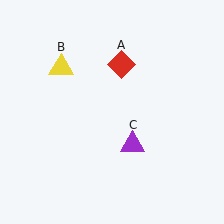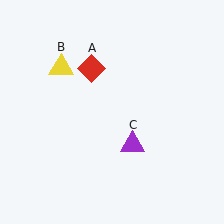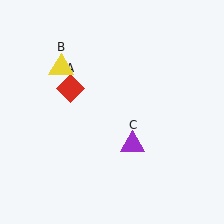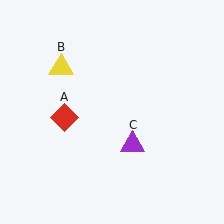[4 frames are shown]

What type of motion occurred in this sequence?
The red diamond (object A) rotated counterclockwise around the center of the scene.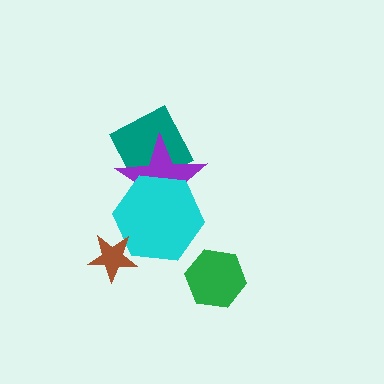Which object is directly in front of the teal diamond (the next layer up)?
The purple star is directly in front of the teal diamond.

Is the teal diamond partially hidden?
Yes, it is partially covered by another shape.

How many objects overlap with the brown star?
1 object overlaps with the brown star.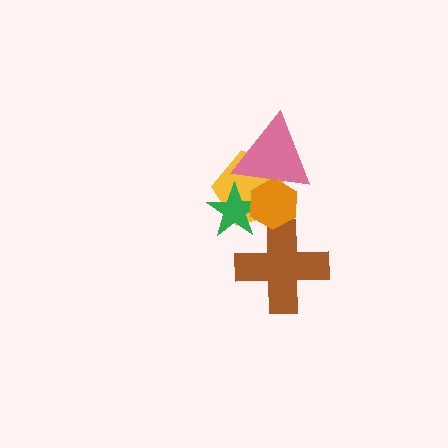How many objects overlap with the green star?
3 objects overlap with the green star.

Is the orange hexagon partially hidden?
Yes, it is partially covered by another shape.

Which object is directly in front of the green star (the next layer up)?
The orange hexagon is directly in front of the green star.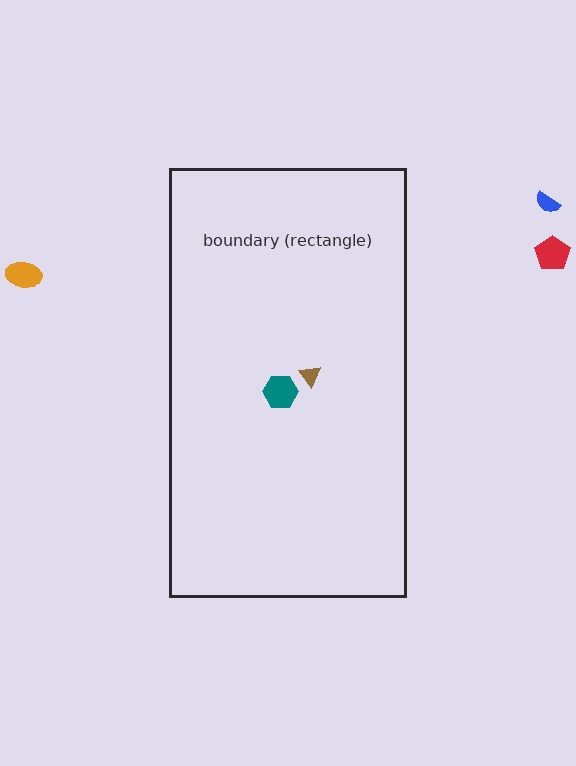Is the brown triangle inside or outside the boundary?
Inside.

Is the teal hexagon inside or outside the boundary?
Inside.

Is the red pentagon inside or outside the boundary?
Outside.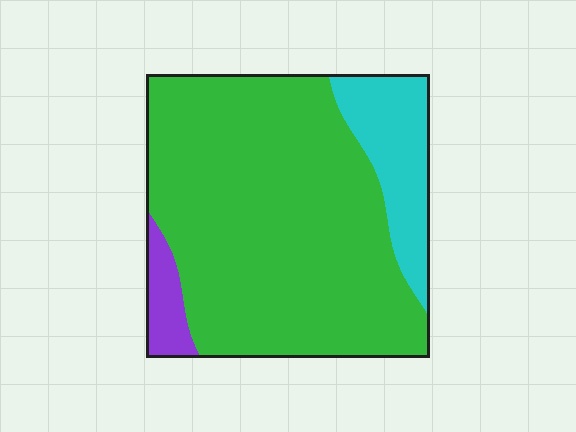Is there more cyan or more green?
Green.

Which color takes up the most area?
Green, at roughly 80%.